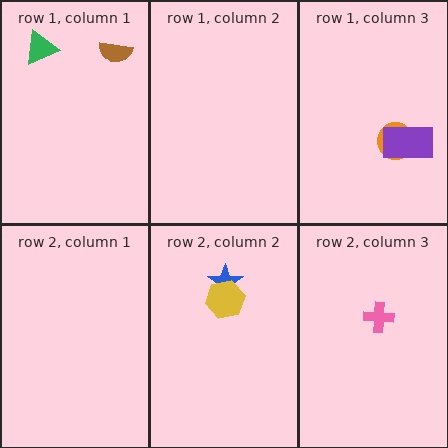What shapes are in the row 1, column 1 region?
The brown semicircle, the green triangle.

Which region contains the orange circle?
The row 1, column 3 region.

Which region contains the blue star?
The row 2, column 2 region.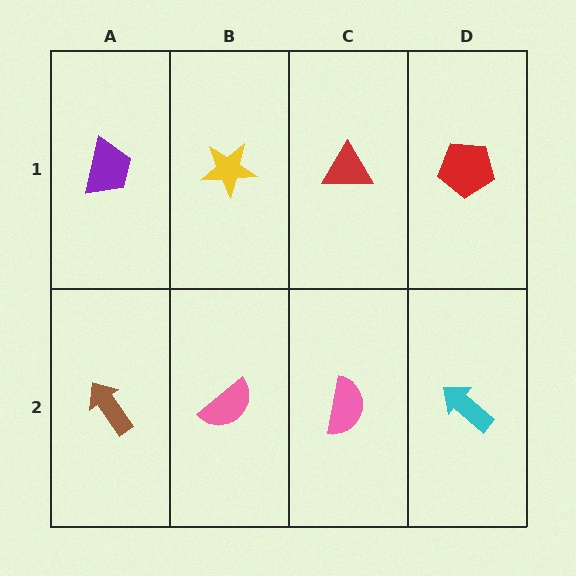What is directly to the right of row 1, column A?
A yellow star.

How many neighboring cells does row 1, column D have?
2.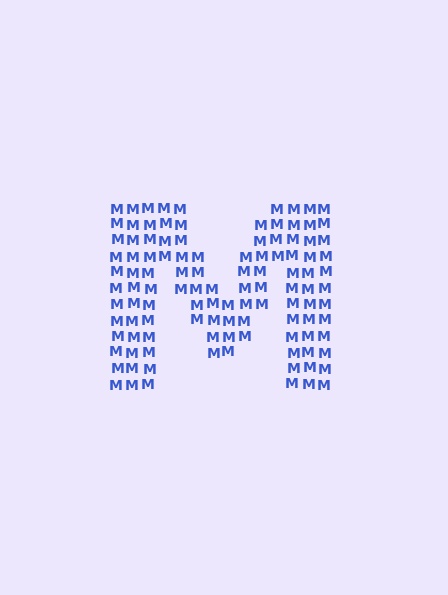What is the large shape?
The large shape is the letter M.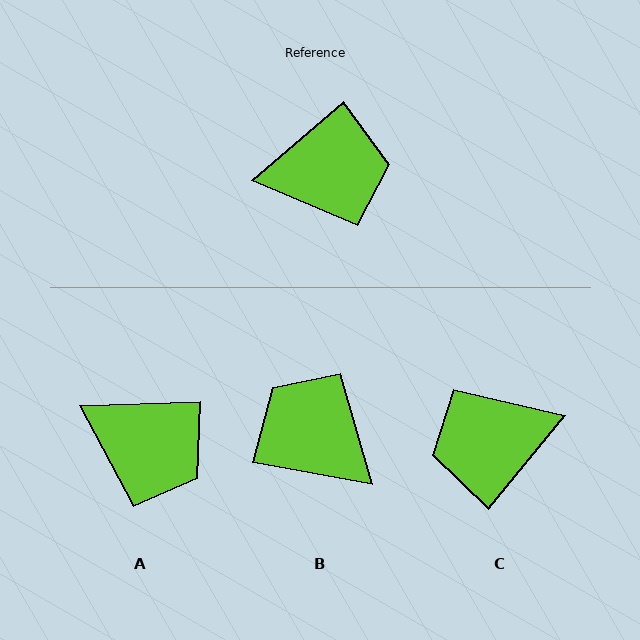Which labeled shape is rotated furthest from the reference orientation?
C, about 170 degrees away.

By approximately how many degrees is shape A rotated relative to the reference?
Approximately 39 degrees clockwise.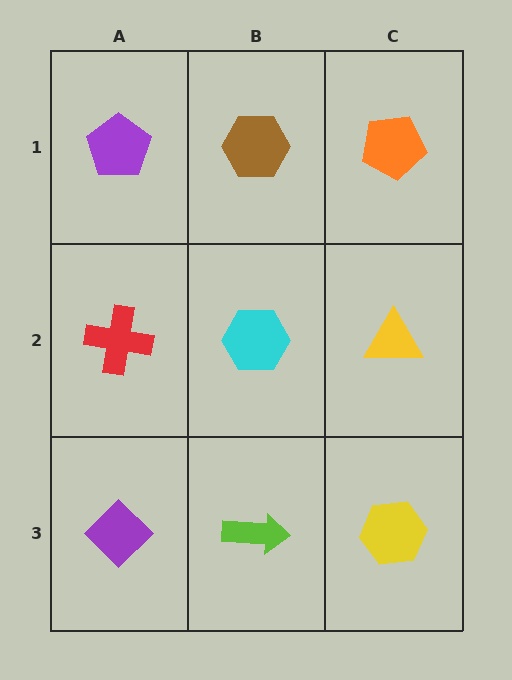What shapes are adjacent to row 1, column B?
A cyan hexagon (row 2, column B), a purple pentagon (row 1, column A), an orange pentagon (row 1, column C).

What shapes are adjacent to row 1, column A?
A red cross (row 2, column A), a brown hexagon (row 1, column B).